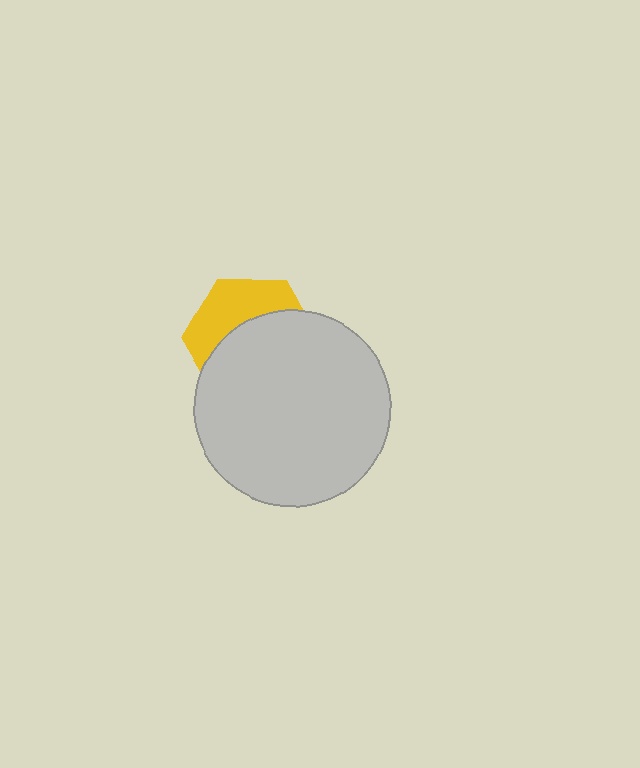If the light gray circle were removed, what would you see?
You would see the complete yellow hexagon.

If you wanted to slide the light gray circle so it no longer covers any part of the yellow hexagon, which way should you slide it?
Slide it down — that is the most direct way to separate the two shapes.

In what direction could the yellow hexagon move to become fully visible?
The yellow hexagon could move up. That would shift it out from behind the light gray circle entirely.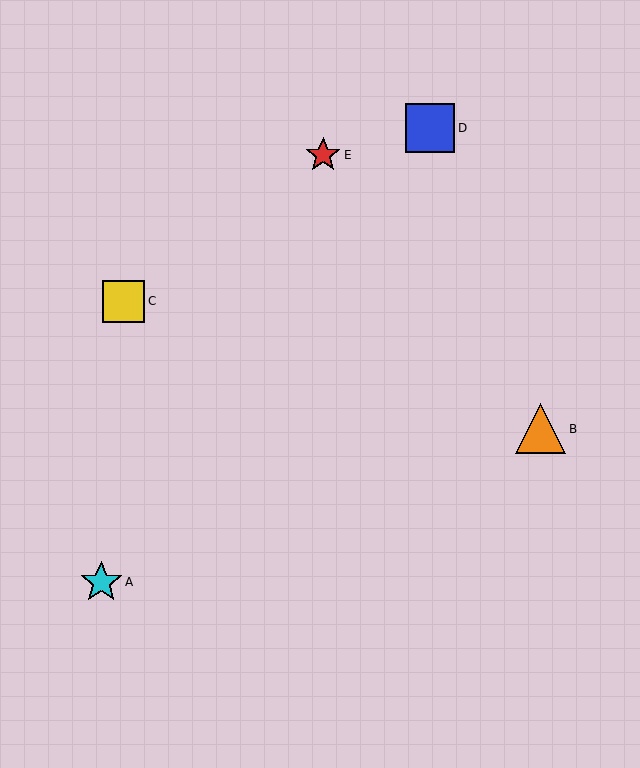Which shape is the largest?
The orange triangle (labeled B) is the largest.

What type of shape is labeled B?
Shape B is an orange triangle.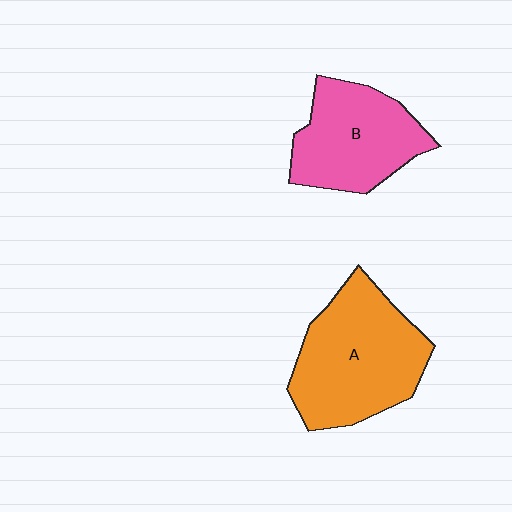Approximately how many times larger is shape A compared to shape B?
Approximately 1.3 times.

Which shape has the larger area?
Shape A (orange).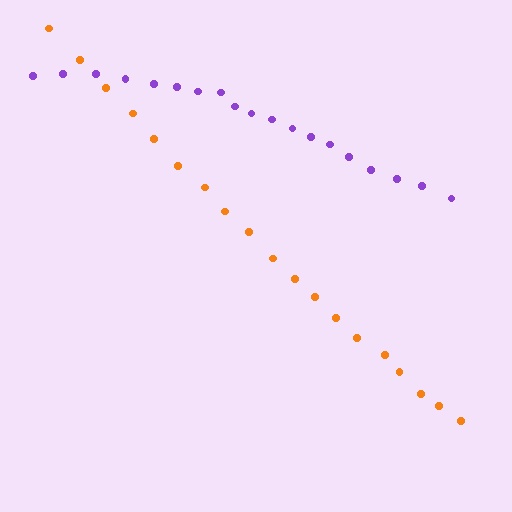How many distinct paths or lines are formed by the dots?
There are 2 distinct paths.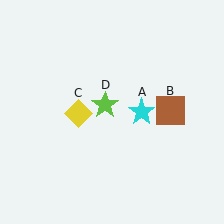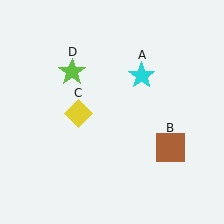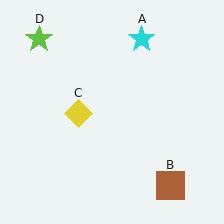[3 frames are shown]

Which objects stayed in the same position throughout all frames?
Yellow diamond (object C) remained stationary.